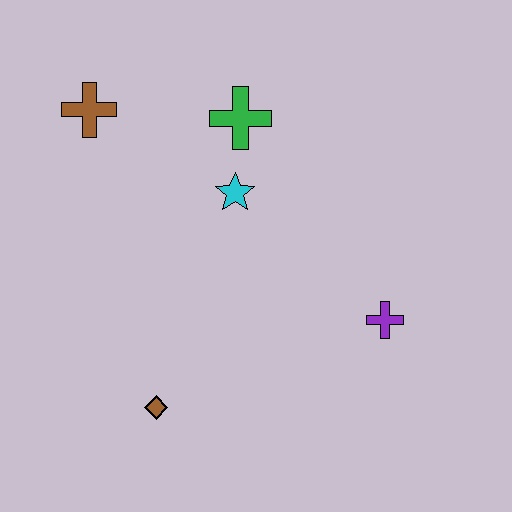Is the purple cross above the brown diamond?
Yes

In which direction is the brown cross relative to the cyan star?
The brown cross is to the left of the cyan star.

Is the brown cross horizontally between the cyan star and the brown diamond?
No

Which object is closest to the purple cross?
The cyan star is closest to the purple cross.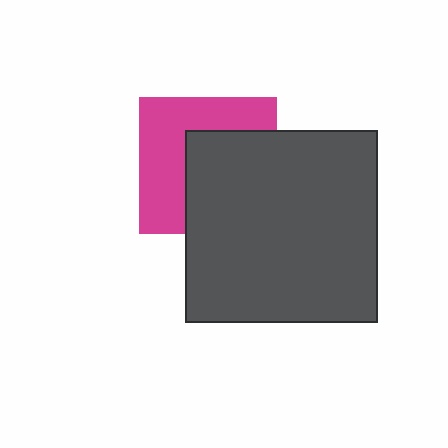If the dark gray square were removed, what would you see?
You would see the complete magenta square.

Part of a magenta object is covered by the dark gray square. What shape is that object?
It is a square.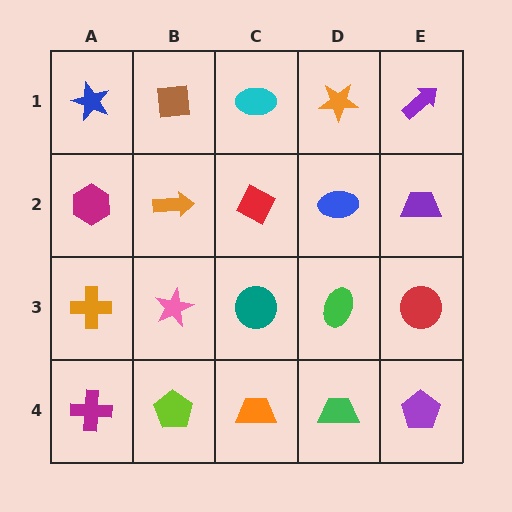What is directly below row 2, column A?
An orange cross.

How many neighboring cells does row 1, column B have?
3.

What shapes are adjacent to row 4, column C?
A teal circle (row 3, column C), a lime pentagon (row 4, column B), a green trapezoid (row 4, column D).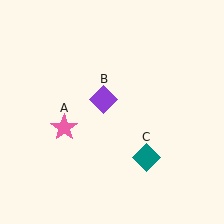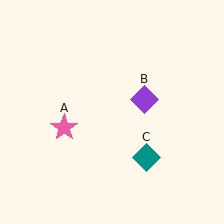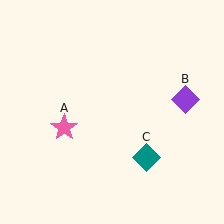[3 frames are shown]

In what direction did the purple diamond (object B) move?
The purple diamond (object B) moved right.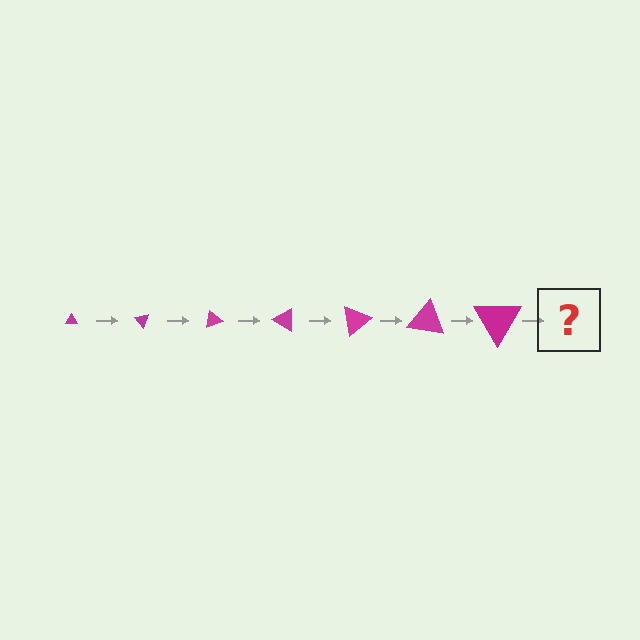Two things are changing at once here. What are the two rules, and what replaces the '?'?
The two rules are that the triangle grows larger each step and it rotates 50 degrees each step. The '?' should be a triangle, larger than the previous one and rotated 350 degrees from the start.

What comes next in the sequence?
The next element should be a triangle, larger than the previous one and rotated 350 degrees from the start.